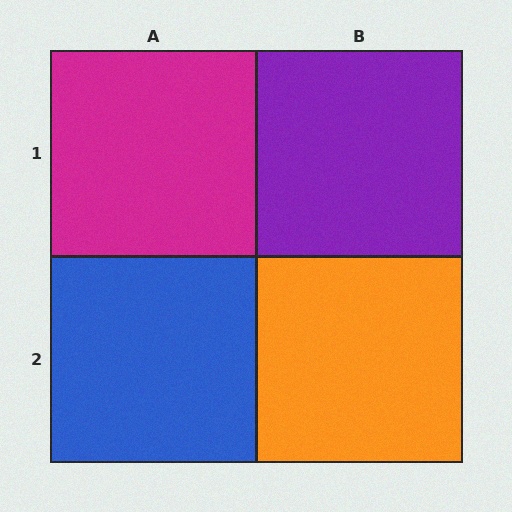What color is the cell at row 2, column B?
Orange.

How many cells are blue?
1 cell is blue.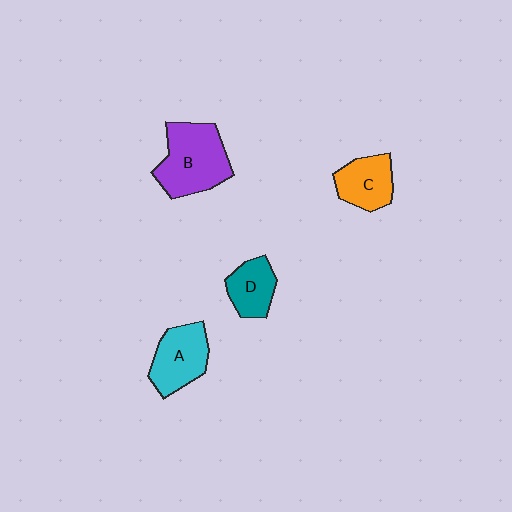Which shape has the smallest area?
Shape D (teal).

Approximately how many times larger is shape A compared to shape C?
Approximately 1.2 times.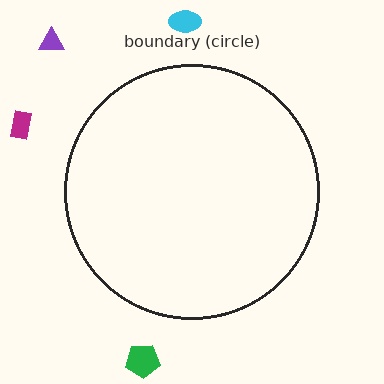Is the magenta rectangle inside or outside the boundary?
Outside.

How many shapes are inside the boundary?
0 inside, 4 outside.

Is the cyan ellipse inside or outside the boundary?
Outside.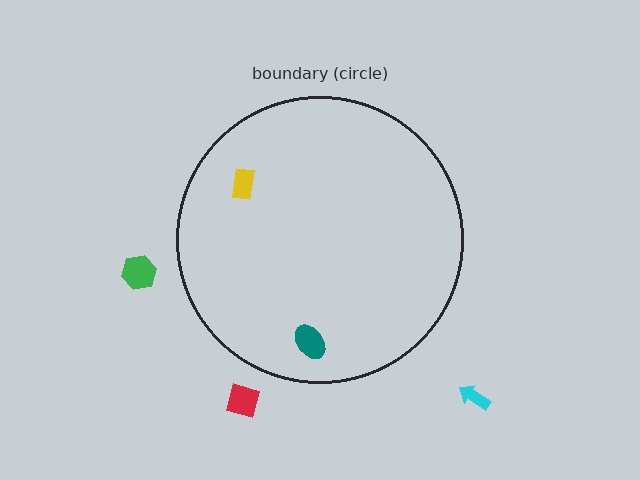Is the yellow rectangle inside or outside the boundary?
Inside.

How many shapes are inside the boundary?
2 inside, 3 outside.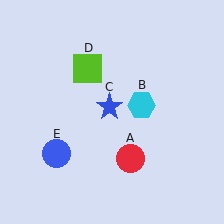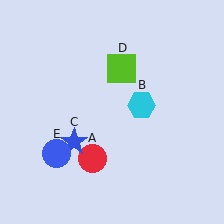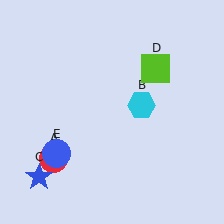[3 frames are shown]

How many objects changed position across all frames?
3 objects changed position: red circle (object A), blue star (object C), lime square (object D).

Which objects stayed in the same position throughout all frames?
Cyan hexagon (object B) and blue circle (object E) remained stationary.